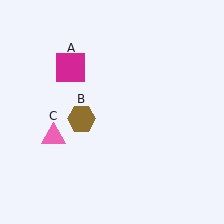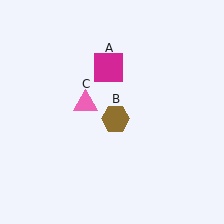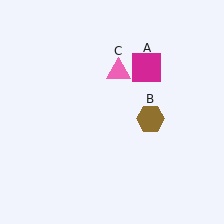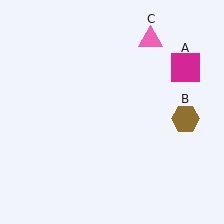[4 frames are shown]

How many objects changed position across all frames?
3 objects changed position: magenta square (object A), brown hexagon (object B), pink triangle (object C).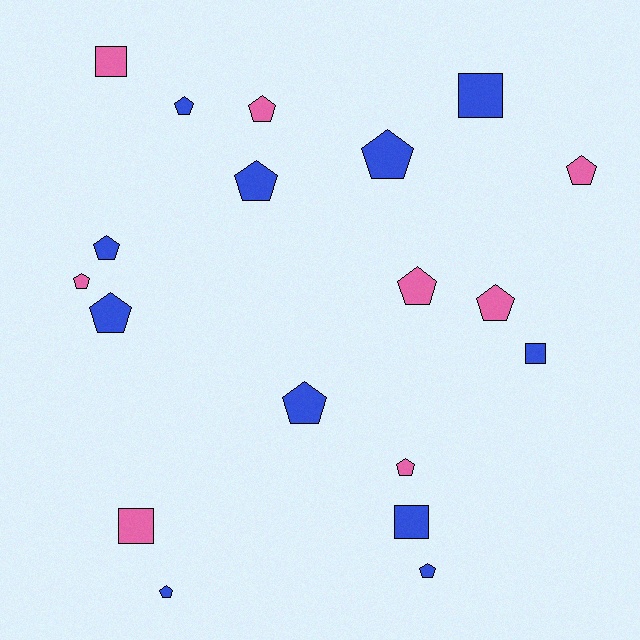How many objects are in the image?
There are 19 objects.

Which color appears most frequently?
Blue, with 11 objects.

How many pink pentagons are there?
There are 6 pink pentagons.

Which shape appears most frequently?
Pentagon, with 14 objects.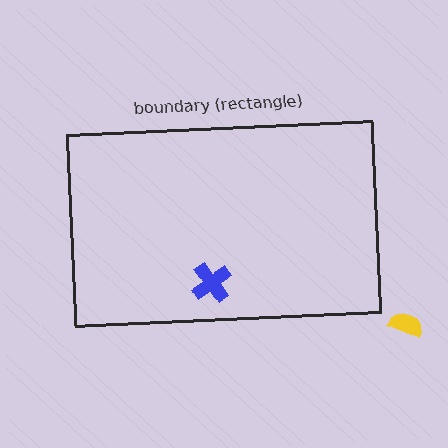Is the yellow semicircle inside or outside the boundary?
Outside.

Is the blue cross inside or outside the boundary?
Inside.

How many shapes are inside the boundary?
1 inside, 1 outside.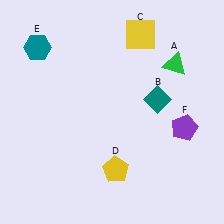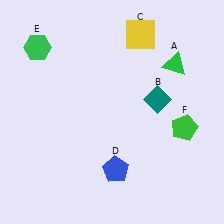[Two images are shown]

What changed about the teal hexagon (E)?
In Image 1, E is teal. In Image 2, it changed to green.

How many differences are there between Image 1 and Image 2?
There are 3 differences between the two images.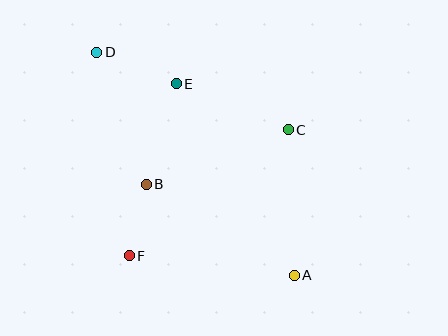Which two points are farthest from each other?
Points A and D are farthest from each other.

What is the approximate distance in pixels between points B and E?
The distance between B and E is approximately 105 pixels.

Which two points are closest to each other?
Points B and F are closest to each other.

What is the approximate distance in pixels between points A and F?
The distance between A and F is approximately 166 pixels.